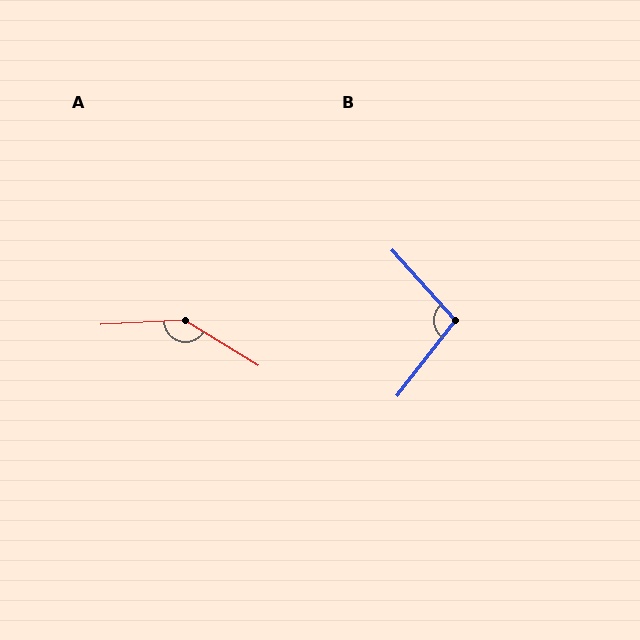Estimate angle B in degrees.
Approximately 100 degrees.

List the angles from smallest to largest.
B (100°), A (145°).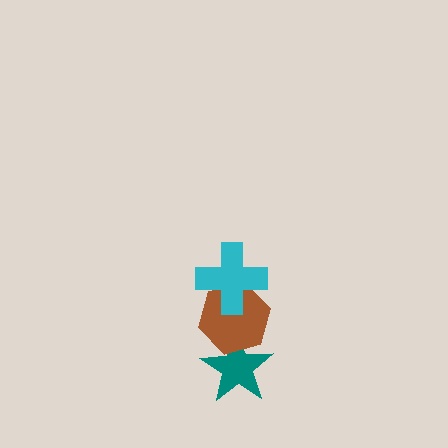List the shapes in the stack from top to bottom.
From top to bottom: the cyan cross, the brown hexagon, the teal star.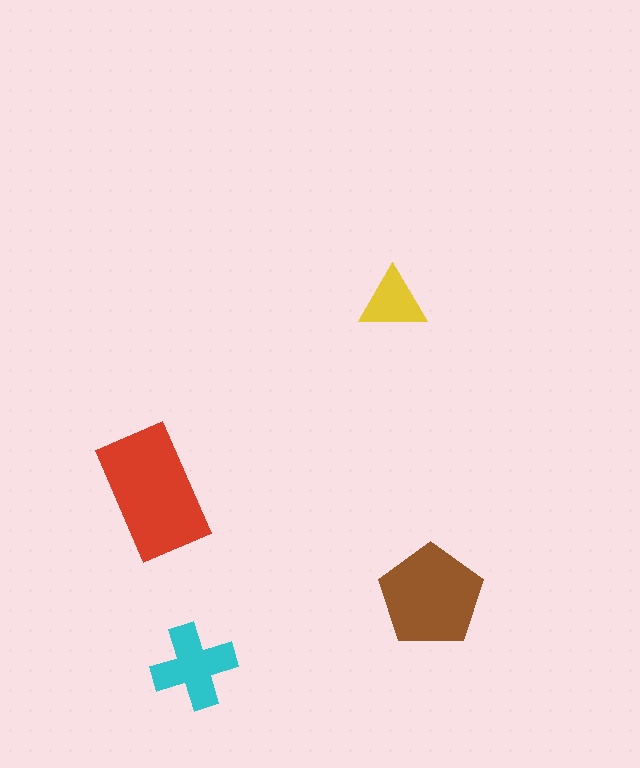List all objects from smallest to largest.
The yellow triangle, the cyan cross, the brown pentagon, the red rectangle.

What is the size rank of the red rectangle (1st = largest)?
1st.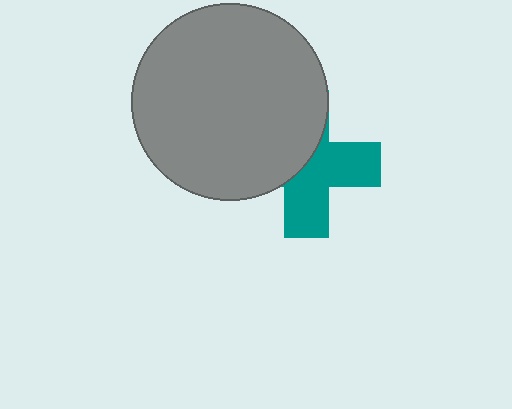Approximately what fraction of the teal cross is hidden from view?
Roughly 48% of the teal cross is hidden behind the gray circle.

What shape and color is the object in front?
The object in front is a gray circle.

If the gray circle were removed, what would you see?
You would see the complete teal cross.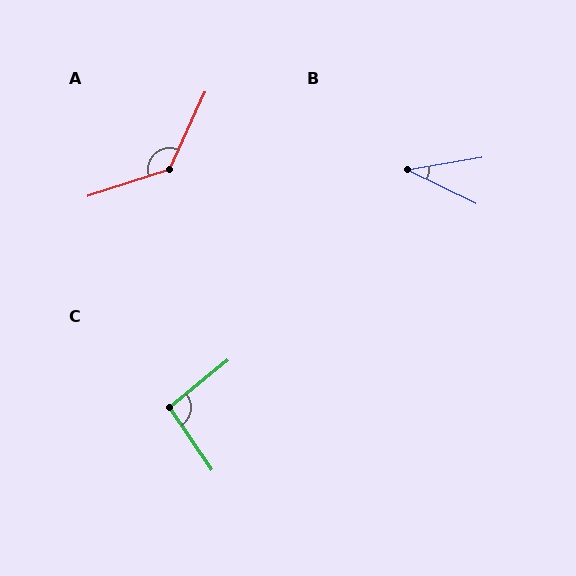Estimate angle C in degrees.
Approximately 95 degrees.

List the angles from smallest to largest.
B (36°), C (95°), A (133°).